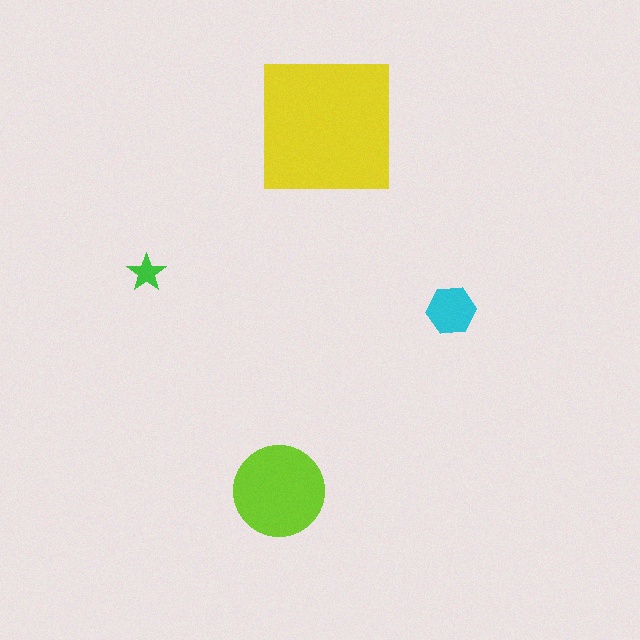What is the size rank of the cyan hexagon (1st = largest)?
3rd.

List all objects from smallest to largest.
The green star, the cyan hexagon, the lime circle, the yellow square.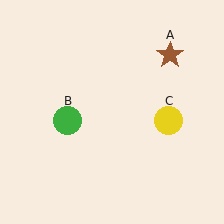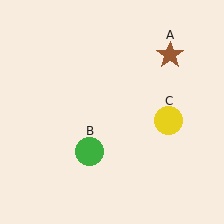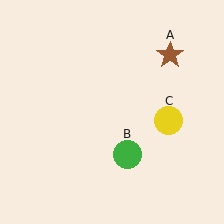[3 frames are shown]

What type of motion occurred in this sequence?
The green circle (object B) rotated counterclockwise around the center of the scene.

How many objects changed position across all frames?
1 object changed position: green circle (object B).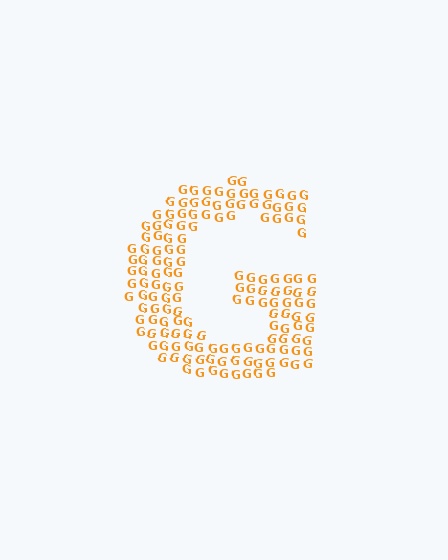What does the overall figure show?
The overall figure shows the letter G.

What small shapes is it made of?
It is made of small letter G's.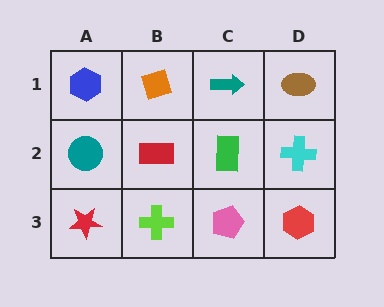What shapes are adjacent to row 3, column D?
A cyan cross (row 2, column D), a pink pentagon (row 3, column C).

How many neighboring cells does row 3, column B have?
3.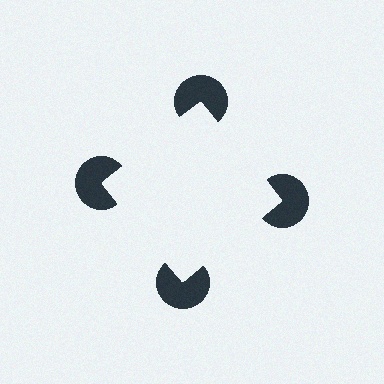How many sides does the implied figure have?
4 sides.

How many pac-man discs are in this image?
There are 4 — one at each vertex of the illusory square.